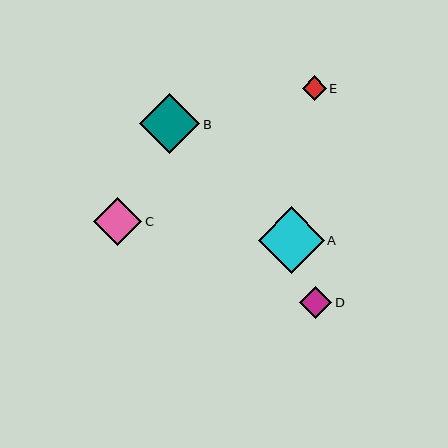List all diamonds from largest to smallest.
From largest to smallest: A, B, C, D, E.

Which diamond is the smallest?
Diamond E is the smallest with a size of approximately 24 pixels.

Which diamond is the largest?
Diamond A is the largest with a size of approximately 66 pixels.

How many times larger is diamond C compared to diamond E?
Diamond C is approximately 2.0 times the size of diamond E.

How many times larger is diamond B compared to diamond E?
Diamond B is approximately 2.5 times the size of diamond E.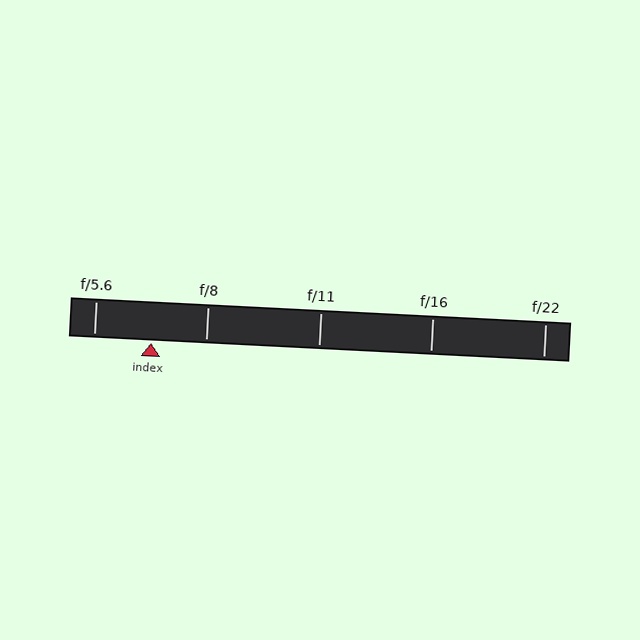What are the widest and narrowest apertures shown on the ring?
The widest aperture shown is f/5.6 and the narrowest is f/22.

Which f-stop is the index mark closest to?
The index mark is closest to f/8.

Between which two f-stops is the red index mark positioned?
The index mark is between f/5.6 and f/8.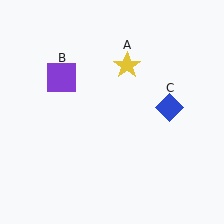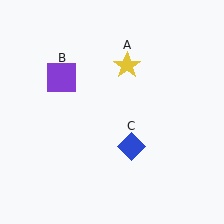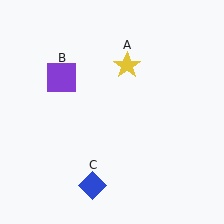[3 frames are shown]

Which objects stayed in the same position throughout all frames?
Yellow star (object A) and purple square (object B) remained stationary.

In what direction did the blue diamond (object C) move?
The blue diamond (object C) moved down and to the left.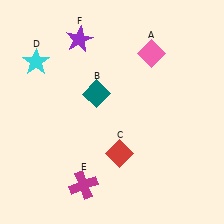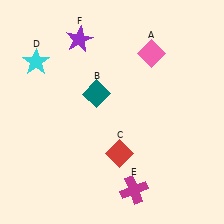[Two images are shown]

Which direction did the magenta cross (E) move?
The magenta cross (E) moved right.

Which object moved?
The magenta cross (E) moved right.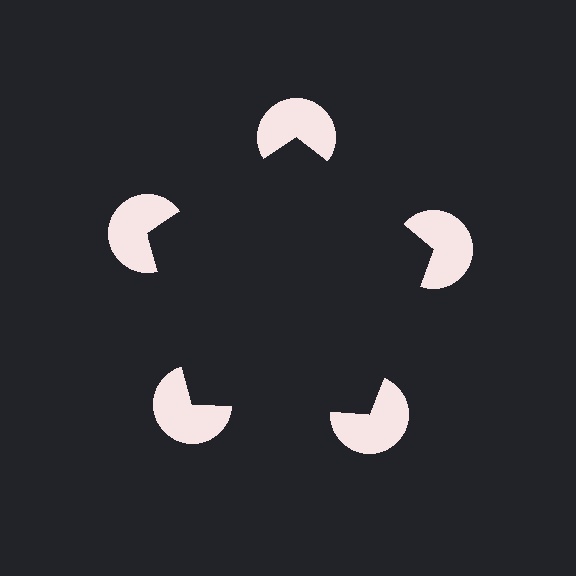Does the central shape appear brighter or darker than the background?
It typically appears slightly darker than the background, even though no actual brightness change is drawn.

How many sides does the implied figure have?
5 sides.